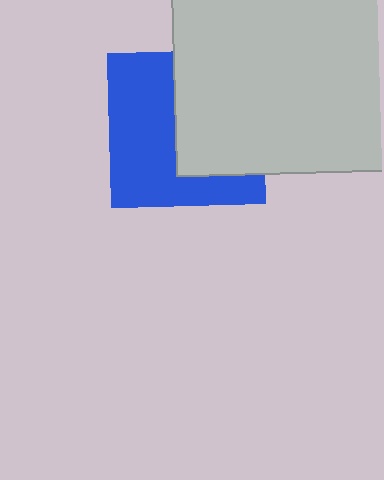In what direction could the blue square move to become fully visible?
The blue square could move left. That would shift it out from behind the light gray square entirely.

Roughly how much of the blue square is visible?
About half of it is visible (roughly 53%).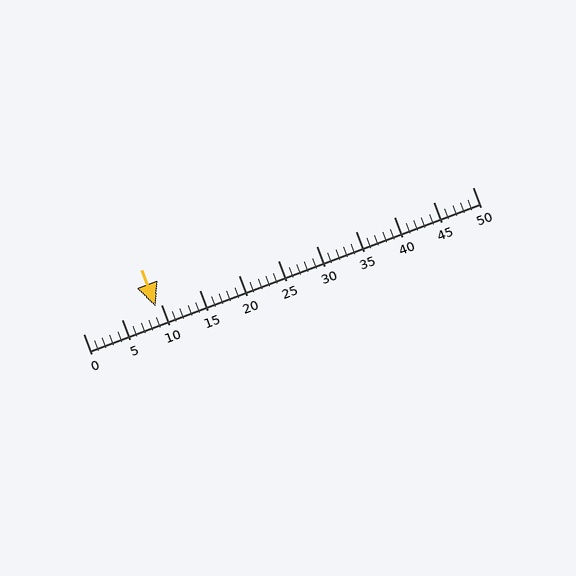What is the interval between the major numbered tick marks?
The major tick marks are spaced 5 units apart.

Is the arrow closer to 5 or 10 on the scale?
The arrow is closer to 10.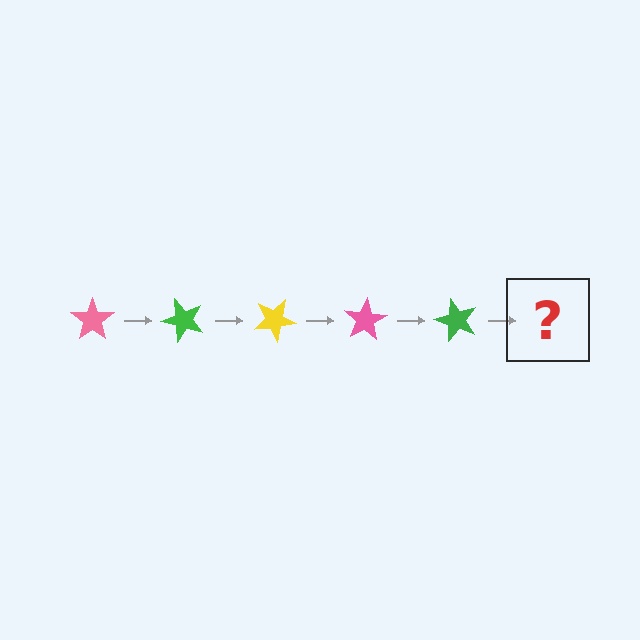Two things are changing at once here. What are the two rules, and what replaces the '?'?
The two rules are that it rotates 50 degrees each step and the color cycles through pink, green, and yellow. The '?' should be a yellow star, rotated 250 degrees from the start.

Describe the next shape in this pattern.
It should be a yellow star, rotated 250 degrees from the start.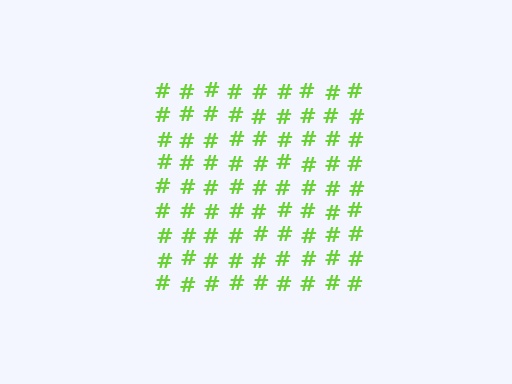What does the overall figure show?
The overall figure shows a square.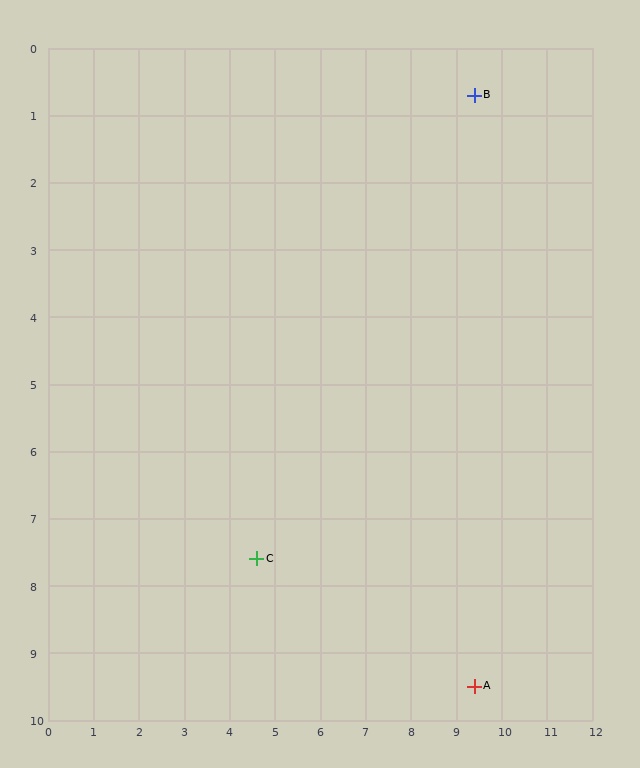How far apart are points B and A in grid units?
Points B and A are about 8.8 grid units apart.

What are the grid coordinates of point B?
Point B is at approximately (9.4, 0.7).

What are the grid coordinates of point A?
Point A is at approximately (9.4, 9.5).